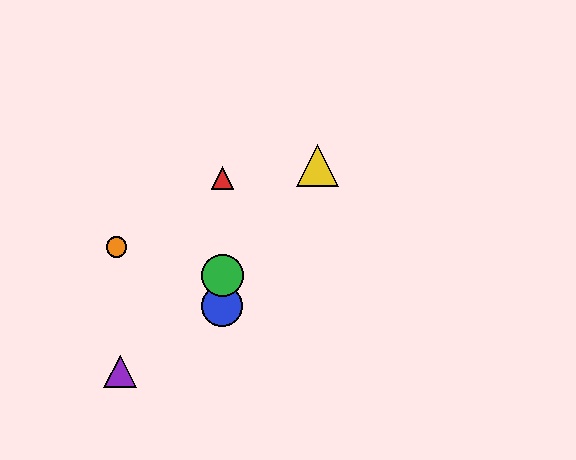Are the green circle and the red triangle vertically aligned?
Yes, both are at x≈222.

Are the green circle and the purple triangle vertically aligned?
No, the green circle is at x≈222 and the purple triangle is at x≈120.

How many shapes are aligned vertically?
3 shapes (the red triangle, the blue circle, the green circle) are aligned vertically.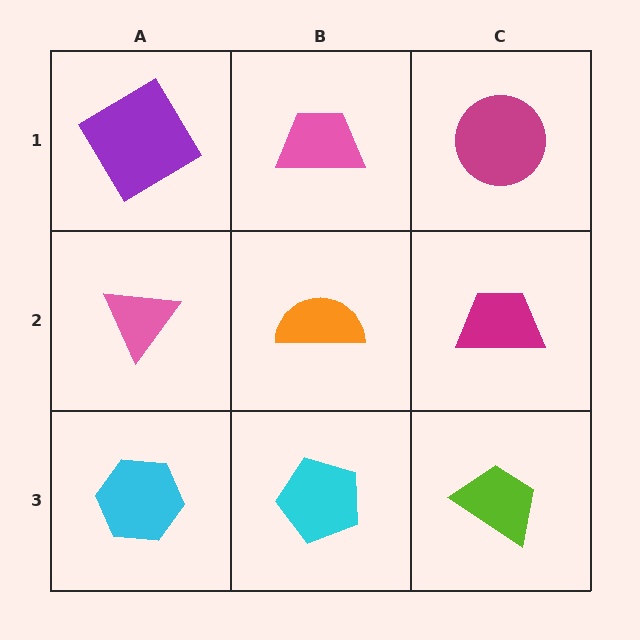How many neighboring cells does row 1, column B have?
3.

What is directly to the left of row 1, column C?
A pink trapezoid.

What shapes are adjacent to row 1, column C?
A magenta trapezoid (row 2, column C), a pink trapezoid (row 1, column B).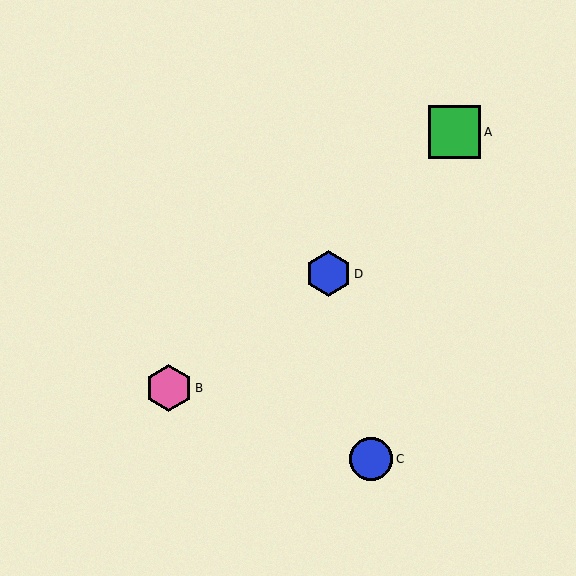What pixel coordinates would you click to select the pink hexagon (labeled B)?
Click at (169, 388) to select the pink hexagon B.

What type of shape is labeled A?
Shape A is a green square.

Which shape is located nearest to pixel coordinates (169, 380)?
The pink hexagon (labeled B) at (169, 388) is nearest to that location.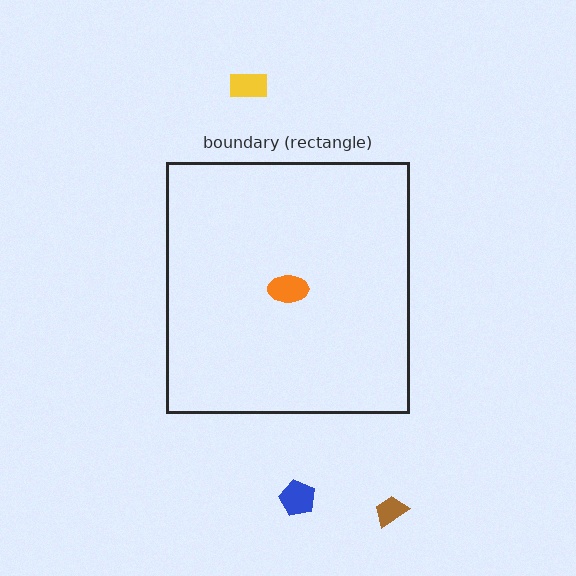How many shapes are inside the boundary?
1 inside, 3 outside.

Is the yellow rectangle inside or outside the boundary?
Outside.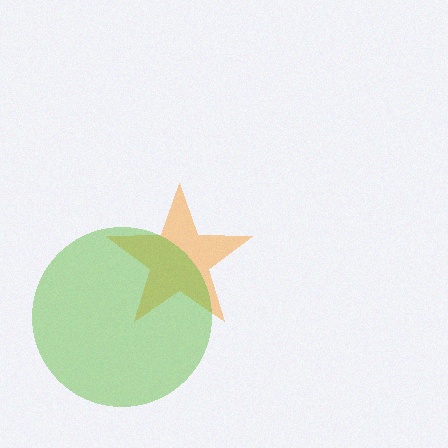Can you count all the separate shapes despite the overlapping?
Yes, there are 2 separate shapes.